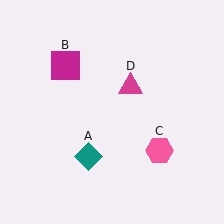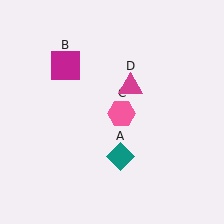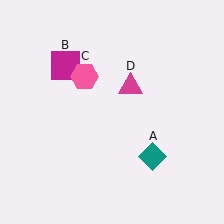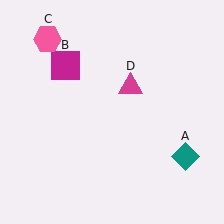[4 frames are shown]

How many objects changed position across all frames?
2 objects changed position: teal diamond (object A), pink hexagon (object C).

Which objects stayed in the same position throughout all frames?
Magenta square (object B) and magenta triangle (object D) remained stationary.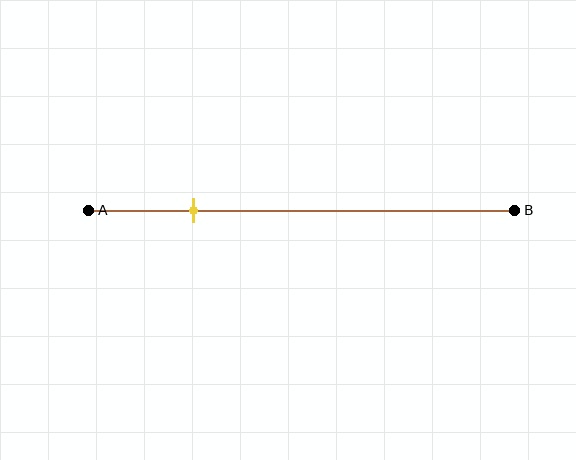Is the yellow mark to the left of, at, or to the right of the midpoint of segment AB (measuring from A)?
The yellow mark is to the left of the midpoint of segment AB.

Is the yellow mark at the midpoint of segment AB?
No, the mark is at about 25% from A, not at the 50% midpoint.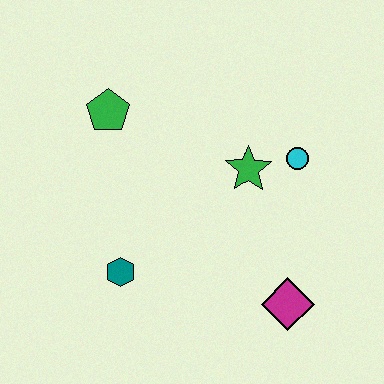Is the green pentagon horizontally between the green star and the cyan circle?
No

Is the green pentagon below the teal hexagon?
No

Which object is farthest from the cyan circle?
The teal hexagon is farthest from the cyan circle.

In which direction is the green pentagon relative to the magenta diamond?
The green pentagon is above the magenta diamond.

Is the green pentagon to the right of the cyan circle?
No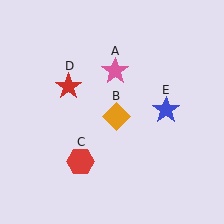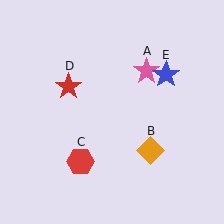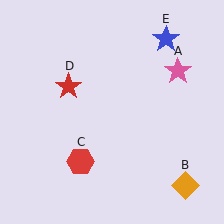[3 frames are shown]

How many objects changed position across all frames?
3 objects changed position: pink star (object A), orange diamond (object B), blue star (object E).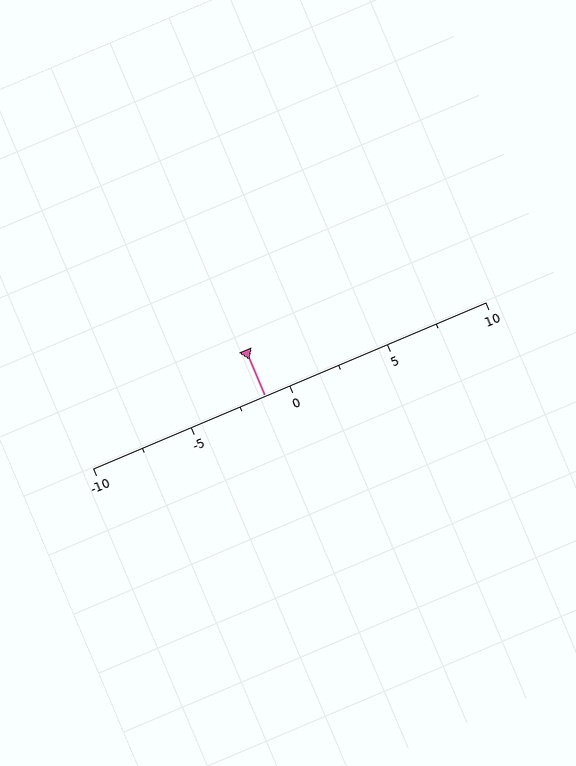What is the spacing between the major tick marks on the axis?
The major ticks are spaced 5 apart.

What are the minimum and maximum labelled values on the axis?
The axis runs from -10 to 10.